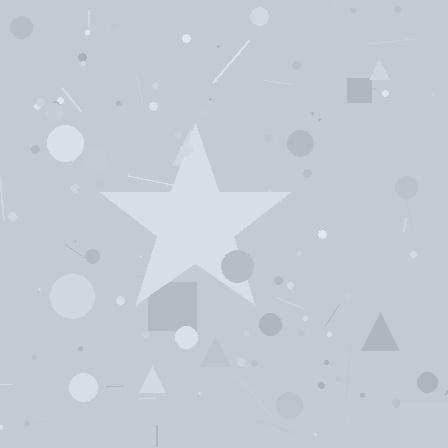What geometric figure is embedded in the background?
A star is embedded in the background.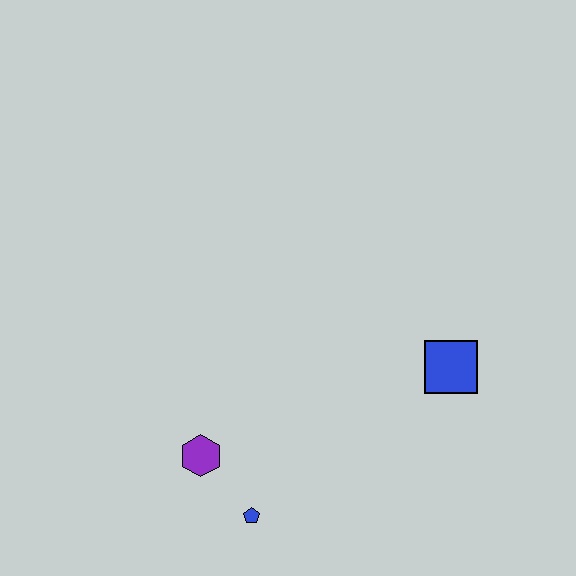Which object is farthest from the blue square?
The purple hexagon is farthest from the blue square.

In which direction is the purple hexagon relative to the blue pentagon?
The purple hexagon is above the blue pentagon.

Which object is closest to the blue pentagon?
The purple hexagon is closest to the blue pentagon.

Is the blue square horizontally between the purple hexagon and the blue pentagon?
No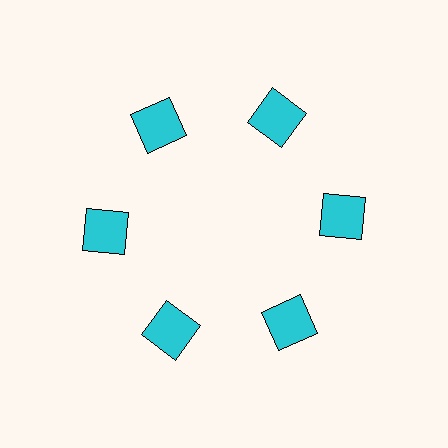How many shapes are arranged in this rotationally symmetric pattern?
There are 6 shapes, arranged in 6 groups of 1.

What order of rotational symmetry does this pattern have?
This pattern has 6-fold rotational symmetry.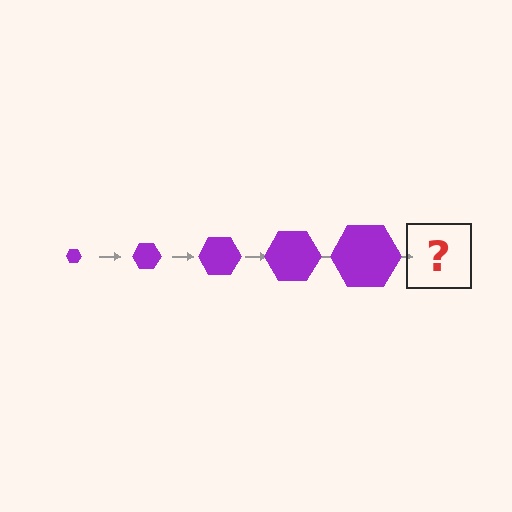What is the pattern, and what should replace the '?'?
The pattern is that the hexagon gets progressively larger each step. The '?' should be a purple hexagon, larger than the previous one.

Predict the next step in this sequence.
The next step is a purple hexagon, larger than the previous one.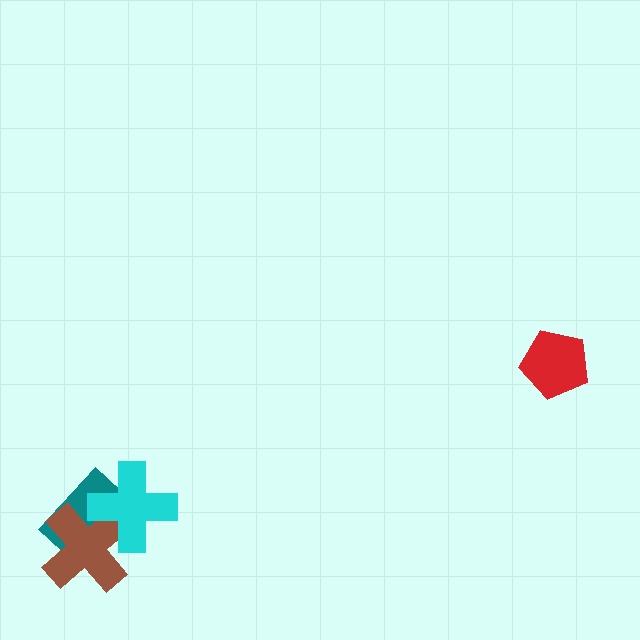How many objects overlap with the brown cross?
2 objects overlap with the brown cross.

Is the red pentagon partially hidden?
No, no other shape covers it.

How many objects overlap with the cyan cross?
2 objects overlap with the cyan cross.